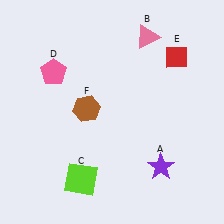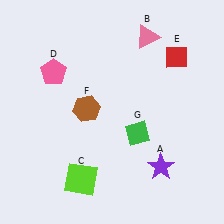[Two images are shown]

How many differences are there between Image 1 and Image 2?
There is 1 difference between the two images.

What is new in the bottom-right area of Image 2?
A green diamond (G) was added in the bottom-right area of Image 2.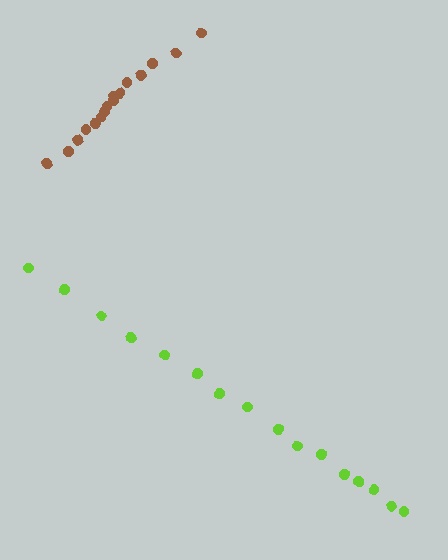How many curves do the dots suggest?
There are 2 distinct paths.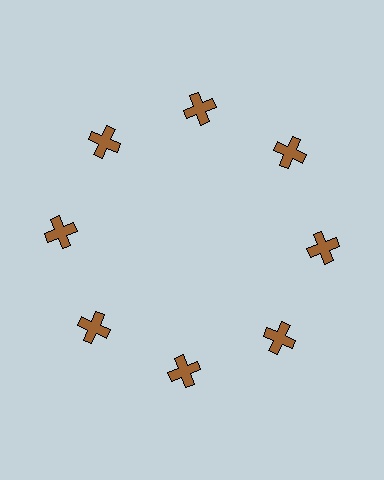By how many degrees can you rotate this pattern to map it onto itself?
The pattern maps onto itself every 45 degrees of rotation.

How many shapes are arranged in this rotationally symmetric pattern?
There are 8 shapes, arranged in 8 groups of 1.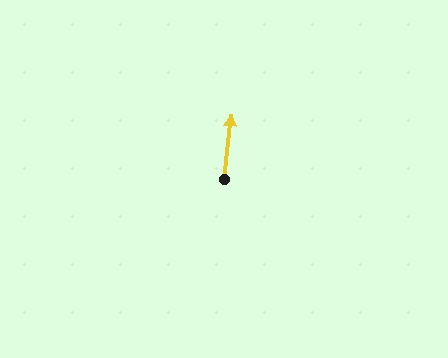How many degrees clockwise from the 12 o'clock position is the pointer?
Approximately 6 degrees.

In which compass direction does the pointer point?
North.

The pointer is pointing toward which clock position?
Roughly 12 o'clock.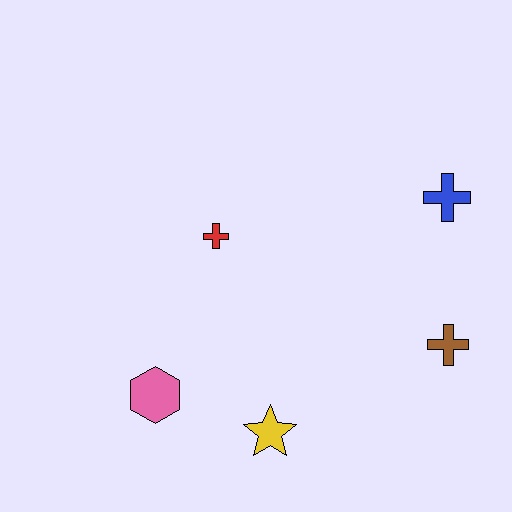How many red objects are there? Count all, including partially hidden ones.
There is 1 red object.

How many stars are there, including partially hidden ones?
There is 1 star.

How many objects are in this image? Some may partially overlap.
There are 5 objects.